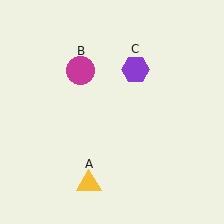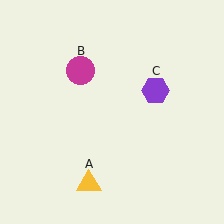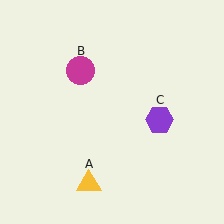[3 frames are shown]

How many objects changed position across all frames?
1 object changed position: purple hexagon (object C).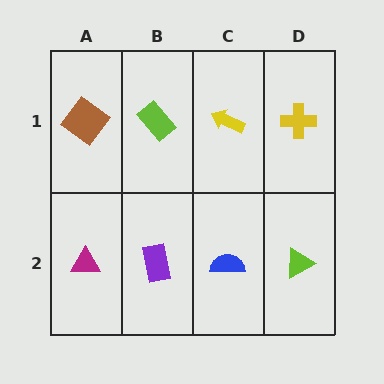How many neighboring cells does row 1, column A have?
2.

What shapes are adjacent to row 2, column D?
A yellow cross (row 1, column D), a blue semicircle (row 2, column C).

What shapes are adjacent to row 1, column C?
A blue semicircle (row 2, column C), a lime rectangle (row 1, column B), a yellow cross (row 1, column D).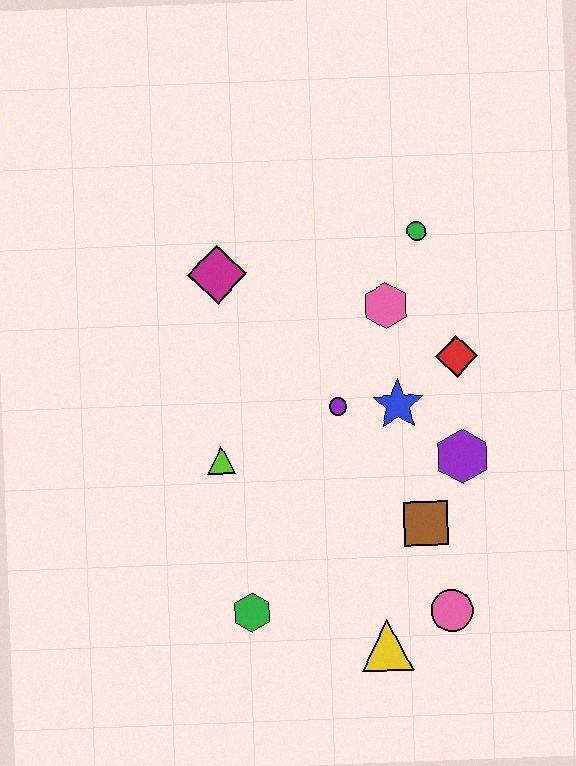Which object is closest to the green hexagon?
The yellow triangle is closest to the green hexagon.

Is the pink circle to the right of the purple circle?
Yes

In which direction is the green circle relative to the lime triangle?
The green circle is above the lime triangle.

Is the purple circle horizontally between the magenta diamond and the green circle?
Yes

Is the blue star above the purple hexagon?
Yes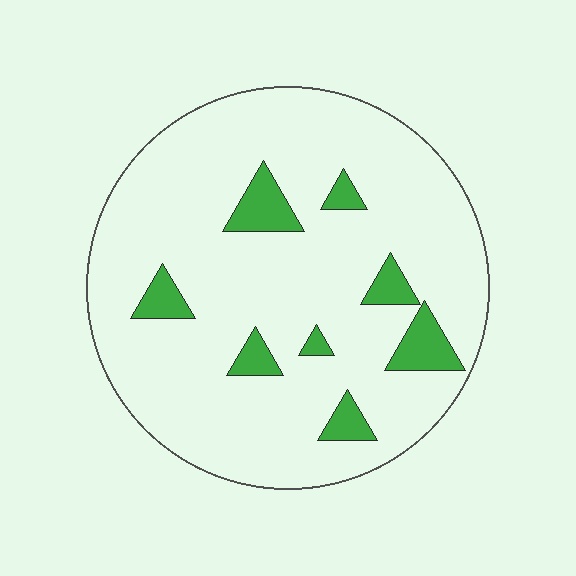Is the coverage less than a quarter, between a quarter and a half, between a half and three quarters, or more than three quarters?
Less than a quarter.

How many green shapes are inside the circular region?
8.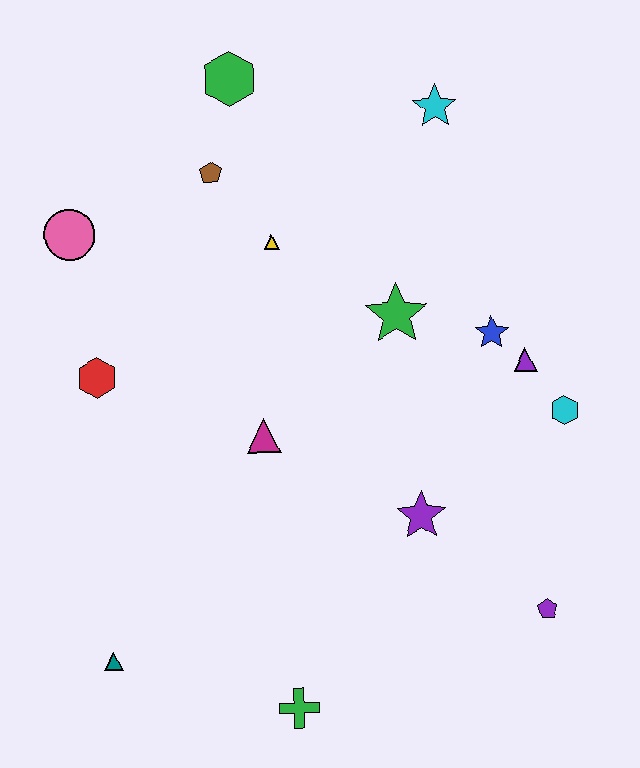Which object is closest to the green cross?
The teal triangle is closest to the green cross.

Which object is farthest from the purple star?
The green hexagon is farthest from the purple star.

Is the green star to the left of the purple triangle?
Yes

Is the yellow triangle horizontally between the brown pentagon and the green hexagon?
No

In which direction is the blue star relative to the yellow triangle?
The blue star is to the right of the yellow triangle.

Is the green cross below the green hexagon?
Yes